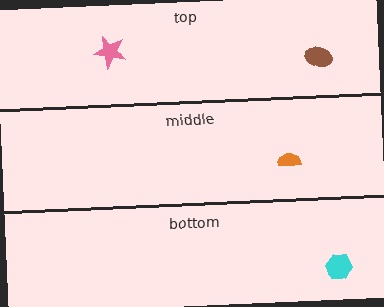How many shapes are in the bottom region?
1.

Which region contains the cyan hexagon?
The bottom region.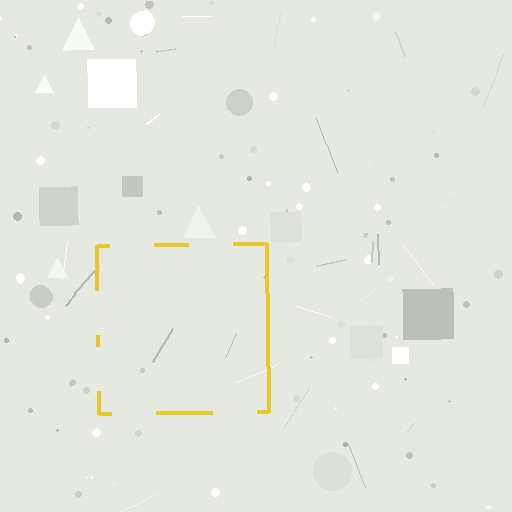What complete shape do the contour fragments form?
The contour fragments form a square.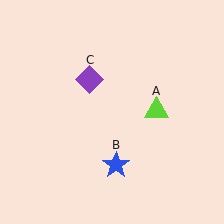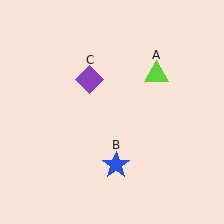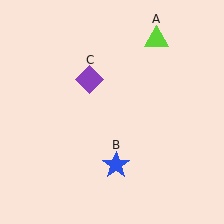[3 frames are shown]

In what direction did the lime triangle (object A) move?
The lime triangle (object A) moved up.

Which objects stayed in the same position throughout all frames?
Blue star (object B) and purple diamond (object C) remained stationary.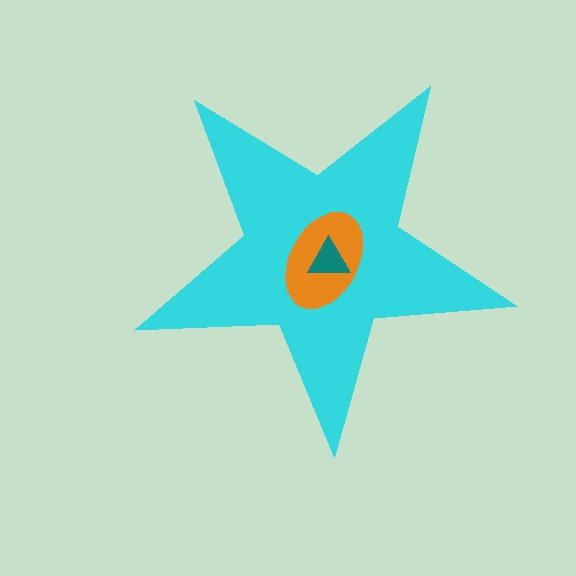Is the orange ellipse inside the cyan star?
Yes.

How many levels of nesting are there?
3.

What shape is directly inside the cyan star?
The orange ellipse.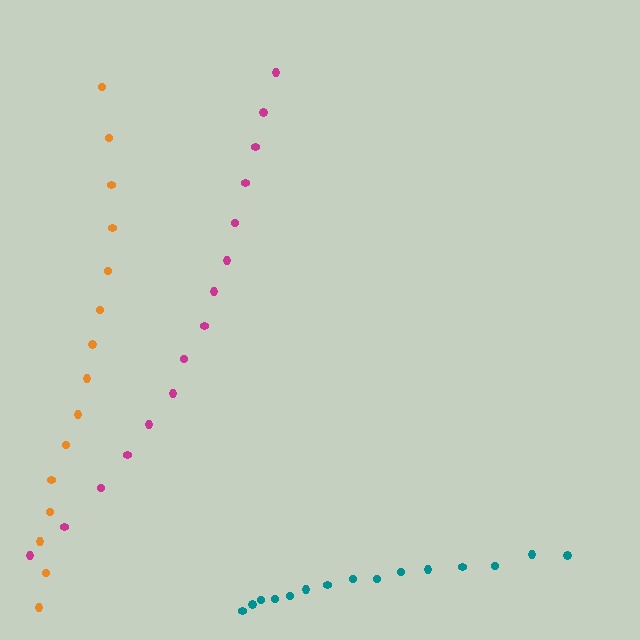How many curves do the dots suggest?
There are 3 distinct paths.